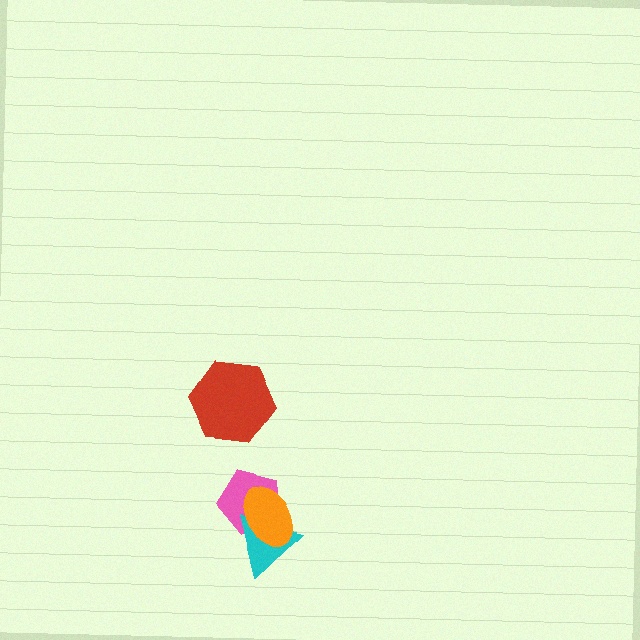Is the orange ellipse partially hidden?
No, no other shape covers it.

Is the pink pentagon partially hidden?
Yes, it is partially covered by another shape.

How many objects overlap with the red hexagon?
0 objects overlap with the red hexagon.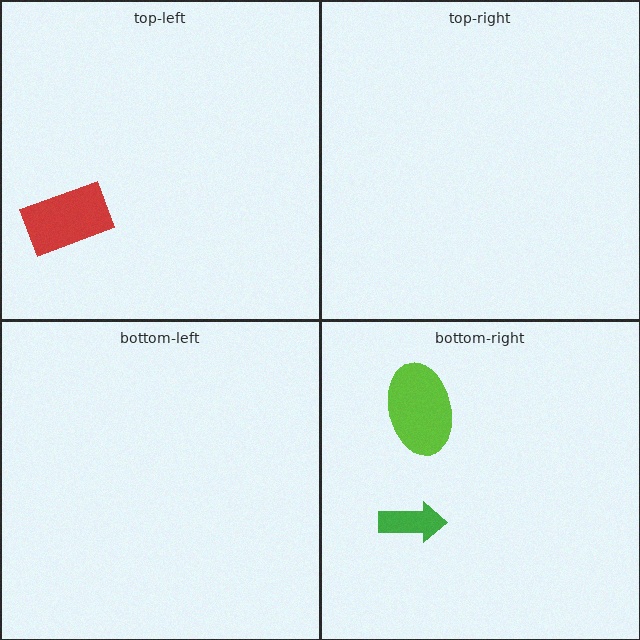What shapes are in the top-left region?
The red rectangle.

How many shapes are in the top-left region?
1.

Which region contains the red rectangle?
The top-left region.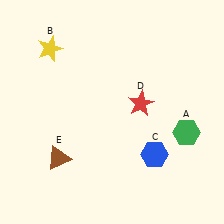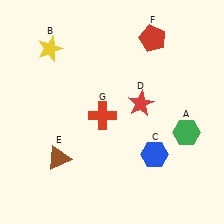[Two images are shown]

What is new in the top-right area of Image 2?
A red pentagon (F) was added in the top-right area of Image 2.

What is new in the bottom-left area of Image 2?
A red cross (G) was added in the bottom-left area of Image 2.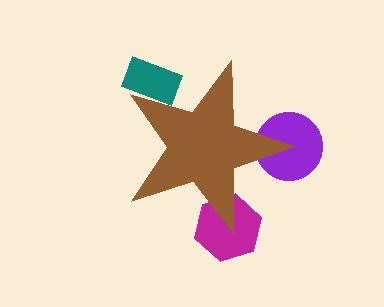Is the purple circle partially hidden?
Yes, the purple circle is partially hidden behind the brown star.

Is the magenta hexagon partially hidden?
Yes, the magenta hexagon is partially hidden behind the brown star.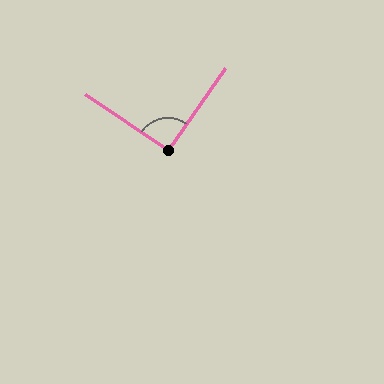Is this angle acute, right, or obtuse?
It is approximately a right angle.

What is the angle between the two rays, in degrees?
Approximately 91 degrees.